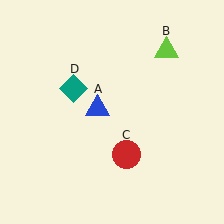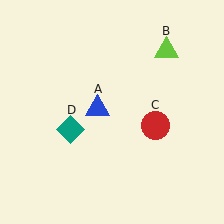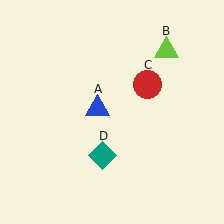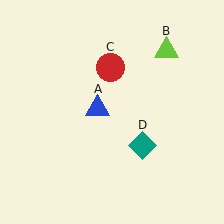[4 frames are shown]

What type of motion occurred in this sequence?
The red circle (object C), teal diamond (object D) rotated counterclockwise around the center of the scene.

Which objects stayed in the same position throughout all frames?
Blue triangle (object A) and lime triangle (object B) remained stationary.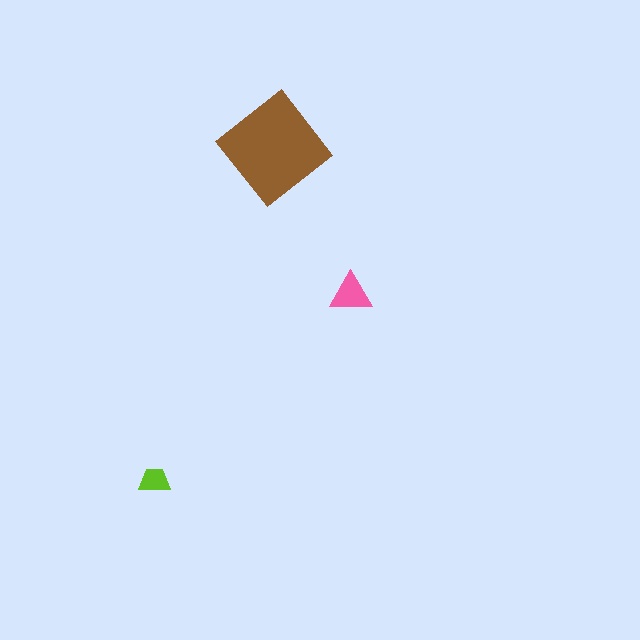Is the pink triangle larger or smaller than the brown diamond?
Smaller.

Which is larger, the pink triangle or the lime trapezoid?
The pink triangle.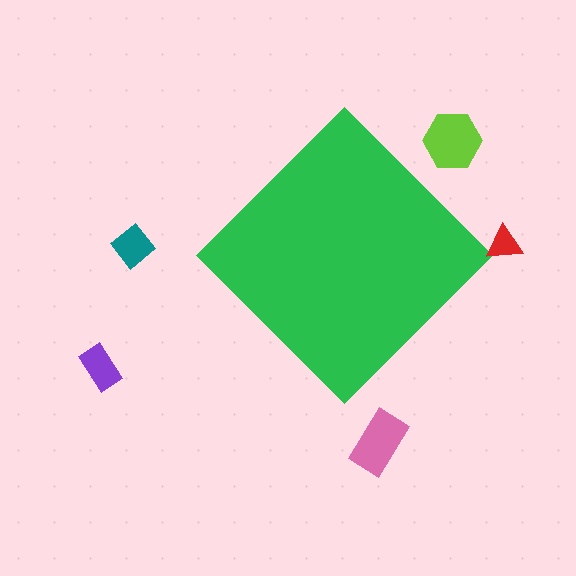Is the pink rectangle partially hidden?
No, the pink rectangle is fully visible.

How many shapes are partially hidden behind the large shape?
0 shapes are partially hidden.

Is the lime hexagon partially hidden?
No, the lime hexagon is fully visible.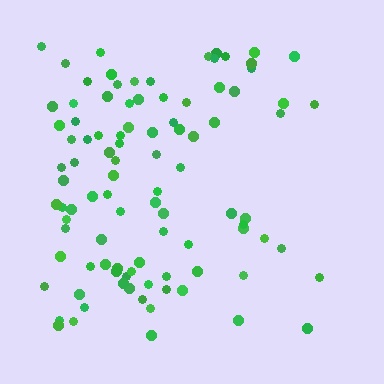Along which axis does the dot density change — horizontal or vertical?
Horizontal.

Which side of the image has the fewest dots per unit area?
The right.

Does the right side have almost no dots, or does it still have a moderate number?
Still a moderate number, just noticeably fewer than the left.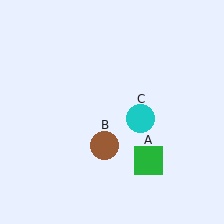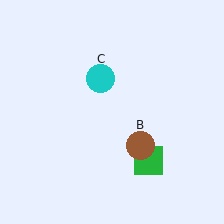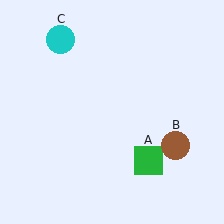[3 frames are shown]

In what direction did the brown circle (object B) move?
The brown circle (object B) moved right.